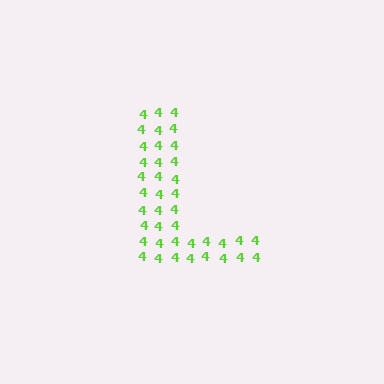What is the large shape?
The large shape is the letter L.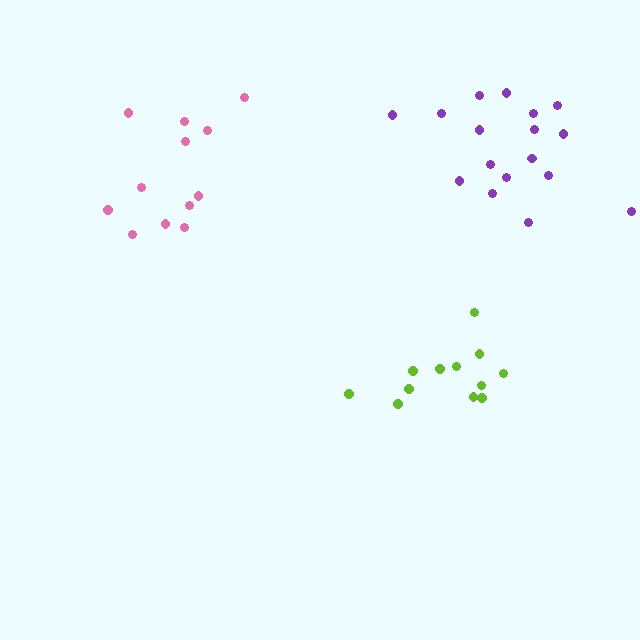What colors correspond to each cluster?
The clusters are colored: pink, lime, purple.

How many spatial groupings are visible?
There are 3 spatial groupings.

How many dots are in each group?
Group 1: 12 dots, Group 2: 12 dots, Group 3: 17 dots (41 total).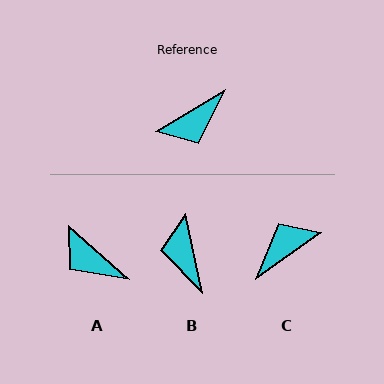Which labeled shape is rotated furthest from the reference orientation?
C, about 175 degrees away.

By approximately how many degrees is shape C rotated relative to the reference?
Approximately 175 degrees clockwise.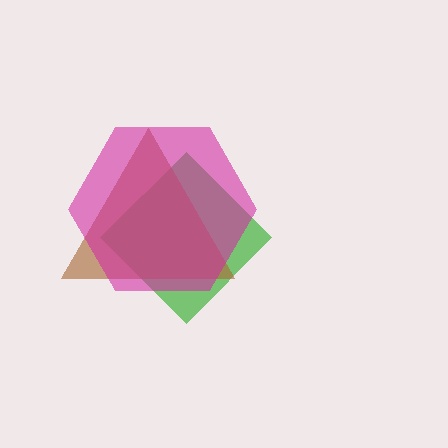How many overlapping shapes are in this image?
There are 3 overlapping shapes in the image.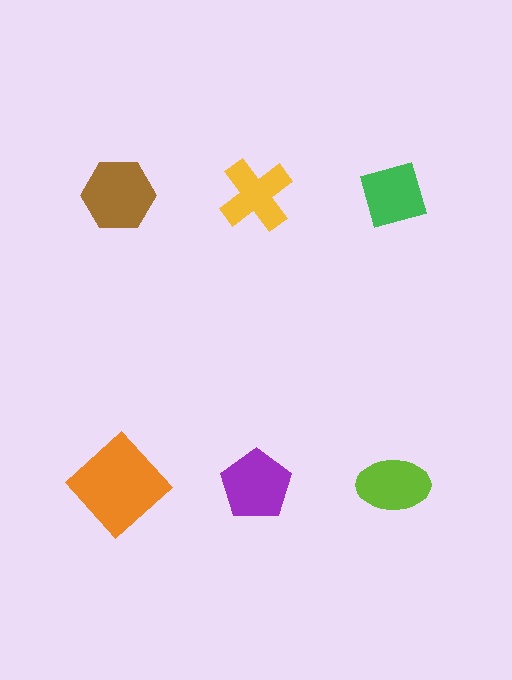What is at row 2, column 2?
A purple pentagon.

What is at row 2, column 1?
An orange diamond.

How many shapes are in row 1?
3 shapes.